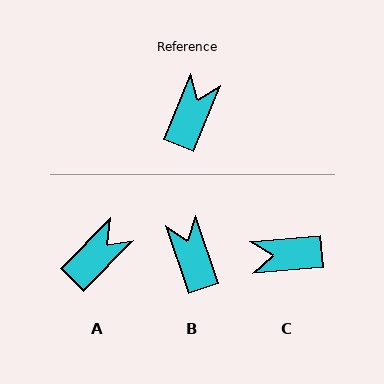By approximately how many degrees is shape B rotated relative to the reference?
Approximately 42 degrees counter-clockwise.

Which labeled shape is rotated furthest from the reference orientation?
C, about 118 degrees away.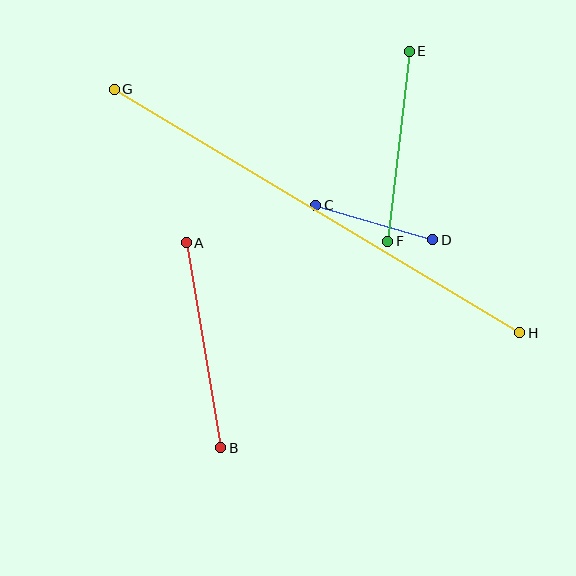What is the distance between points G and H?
The distance is approximately 473 pixels.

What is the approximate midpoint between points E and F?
The midpoint is at approximately (398, 146) pixels.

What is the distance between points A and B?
The distance is approximately 208 pixels.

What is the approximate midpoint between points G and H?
The midpoint is at approximately (317, 211) pixels.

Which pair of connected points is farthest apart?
Points G and H are farthest apart.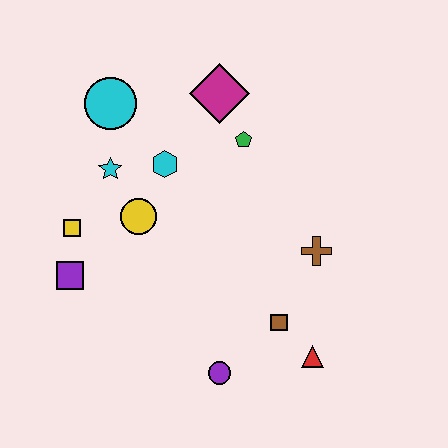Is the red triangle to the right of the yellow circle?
Yes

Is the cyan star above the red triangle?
Yes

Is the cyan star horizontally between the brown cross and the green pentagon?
No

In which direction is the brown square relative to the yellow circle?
The brown square is to the right of the yellow circle.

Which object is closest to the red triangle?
The brown square is closest to the red triangle.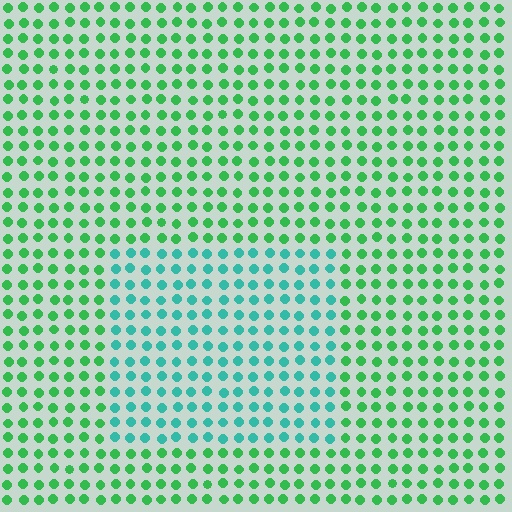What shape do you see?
I see a rectangle.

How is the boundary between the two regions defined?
The boundary is defined purely by a slight shift in hue (about 40 degrees). Spacing, size, and orientation are identical on both sides.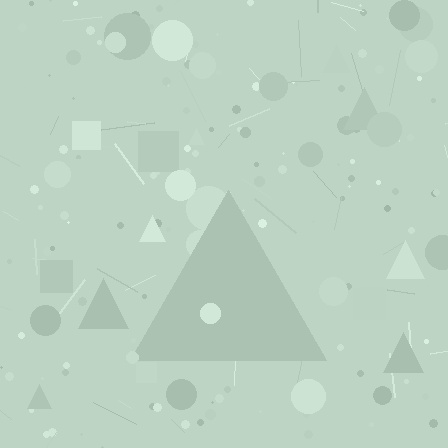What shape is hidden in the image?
A triangle is hidden in the image.